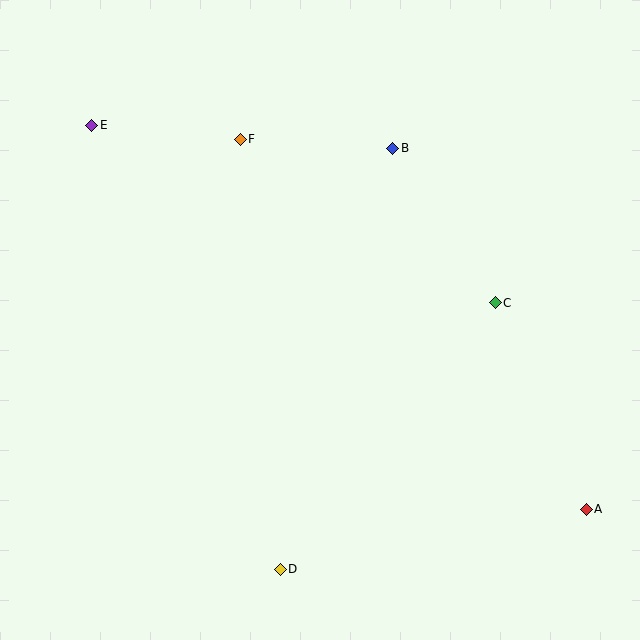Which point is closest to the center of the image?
Point C at (495, 303) is closest to the center.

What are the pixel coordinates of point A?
Point A is at (586, 509).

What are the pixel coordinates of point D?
Point D is at (280, 569).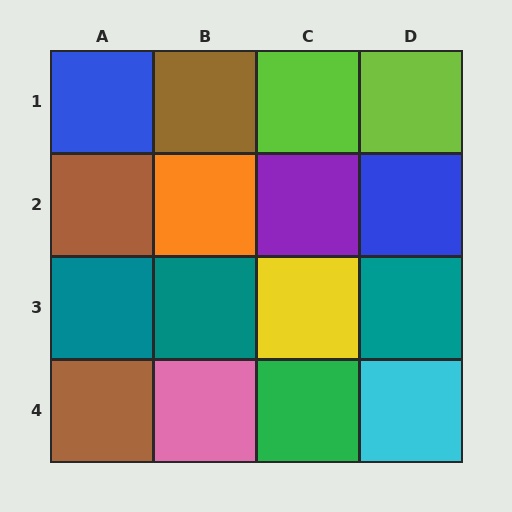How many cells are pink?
1 cell is pink.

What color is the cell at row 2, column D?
Blue.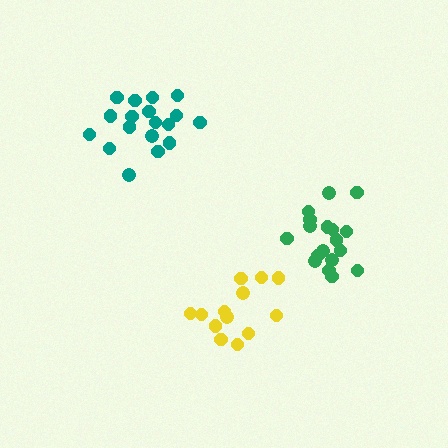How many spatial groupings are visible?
There are 3 spatial groupings.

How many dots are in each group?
Group 1: 18 dots, Group 2: 18 dots, Group 3: 13 dots (49 total).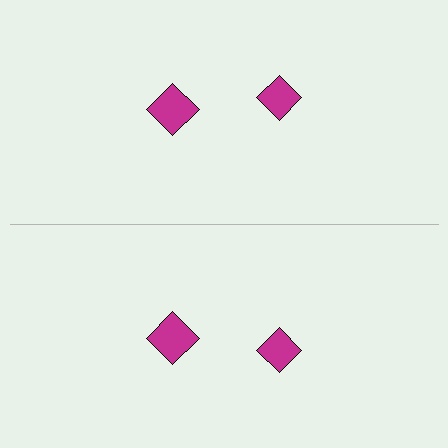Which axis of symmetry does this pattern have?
The pattern has a horizontal axis of symmetry running through the center of the image.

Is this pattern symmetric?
Yes, this pattern has bilateral (reflection) symmetry.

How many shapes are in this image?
There are 4 shapes in this image.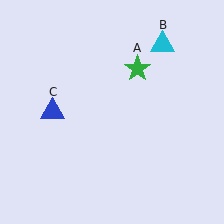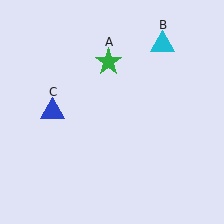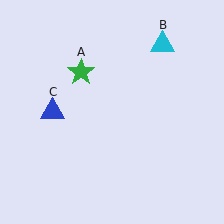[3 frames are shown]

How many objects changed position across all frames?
1 object changed position: green star (object A).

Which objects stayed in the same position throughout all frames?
Cyan triangle (object B) and blue triangle (object C) remained stationary.